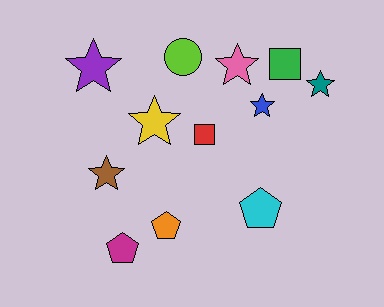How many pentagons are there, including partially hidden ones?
There are 3 pentagons.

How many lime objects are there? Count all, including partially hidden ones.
There is 1 lime object.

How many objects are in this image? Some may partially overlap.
There are 12 objects.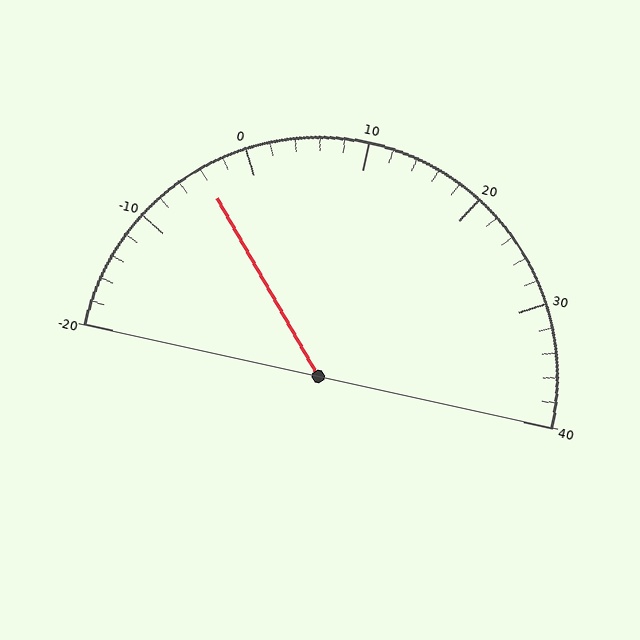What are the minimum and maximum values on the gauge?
The gauge ranges from -20 to 40.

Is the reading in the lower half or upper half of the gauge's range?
The reading is in the lower half of the range (-20 to 40).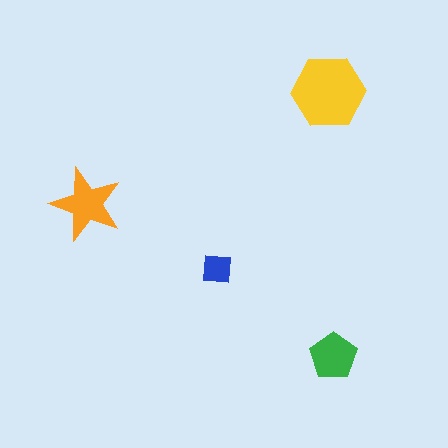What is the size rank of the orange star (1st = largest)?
2nd.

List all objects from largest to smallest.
The yellow hexagon, the orange star, the green pentagon, the blue square.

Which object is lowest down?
The green pentagon is bottommost.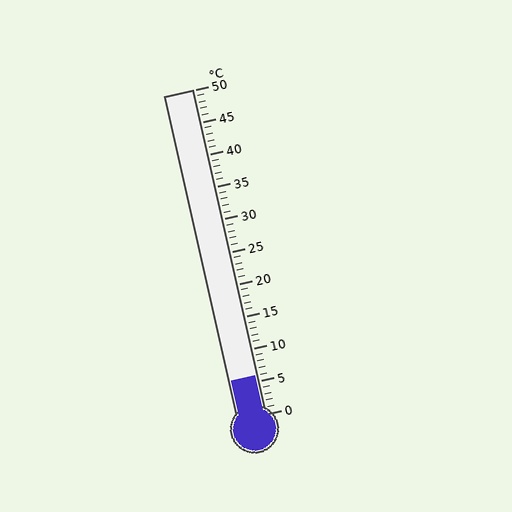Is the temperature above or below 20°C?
The temperature is below 20°C.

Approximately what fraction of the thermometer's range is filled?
The thermometer is filled to approximately 10% of its range.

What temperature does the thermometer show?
The thermometer shows approximately 6°C.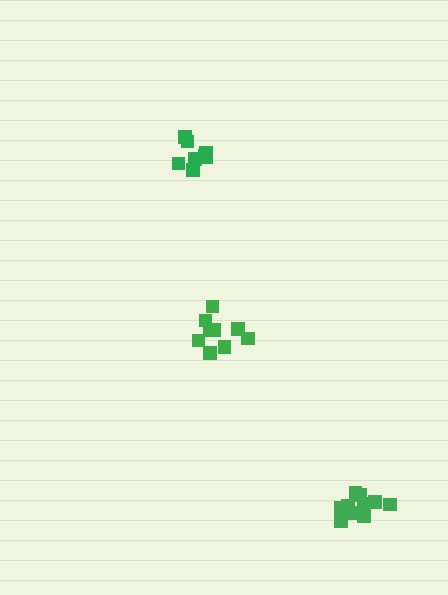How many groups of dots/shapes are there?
There are 3 groups.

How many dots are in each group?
Group 1: 10 dots, Group 2: 9 dots, Group 3: 9 dots (28 total).